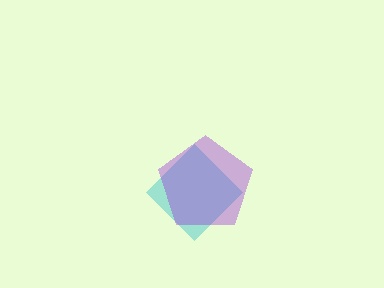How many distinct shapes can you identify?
There are 2 distinct shapes: a cyan diamond, a purple pentagon.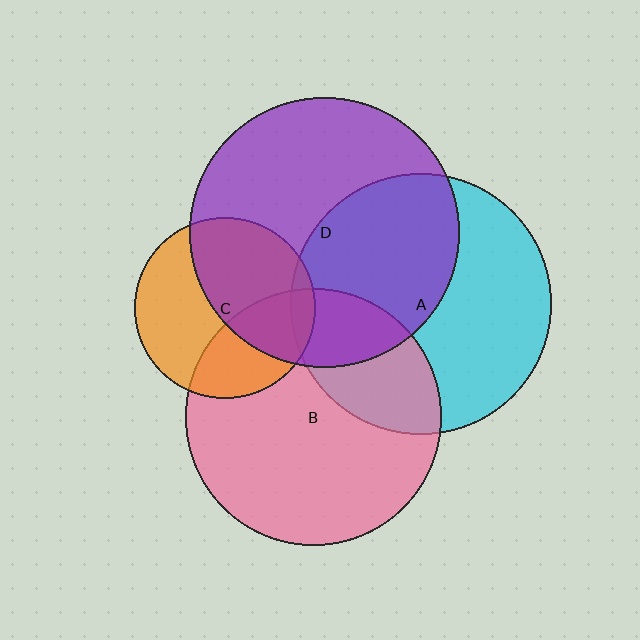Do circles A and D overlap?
Yes.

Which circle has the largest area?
Circle D (purple).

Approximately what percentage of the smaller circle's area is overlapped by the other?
Approximately 45%.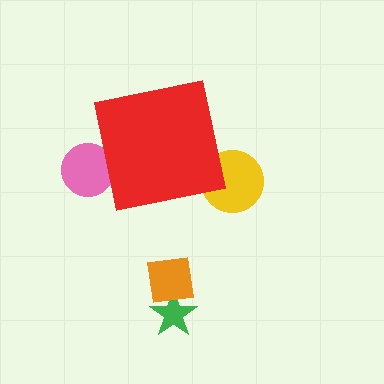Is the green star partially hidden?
No, the green star is fully visible.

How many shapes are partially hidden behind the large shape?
2 shapes are partially hidden.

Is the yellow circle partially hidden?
Yes, the yellow circle is partially hidden behind the red square.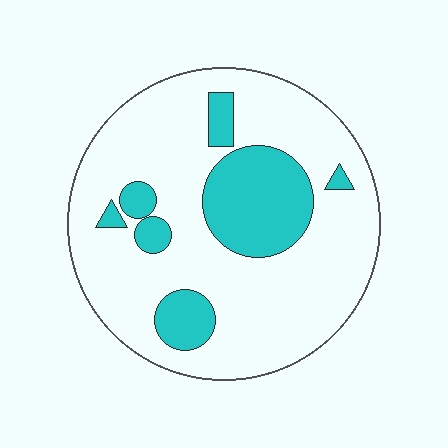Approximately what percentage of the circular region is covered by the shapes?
Approximately 25%.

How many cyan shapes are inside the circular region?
7.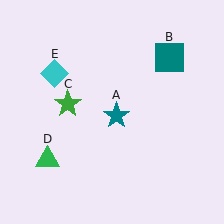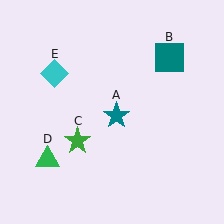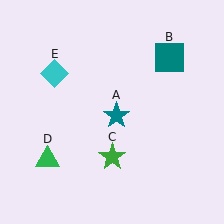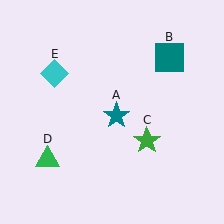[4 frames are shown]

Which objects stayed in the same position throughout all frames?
Teal star (object A) and teal square (object B) and green triangle (object D) and cyan diamond (object E) remained stationary.